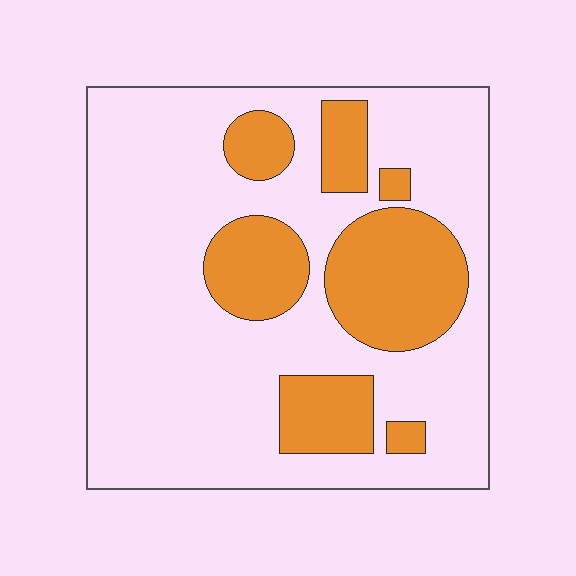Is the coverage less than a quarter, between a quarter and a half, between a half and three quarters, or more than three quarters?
Between a quarter and a half.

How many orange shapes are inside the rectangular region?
7.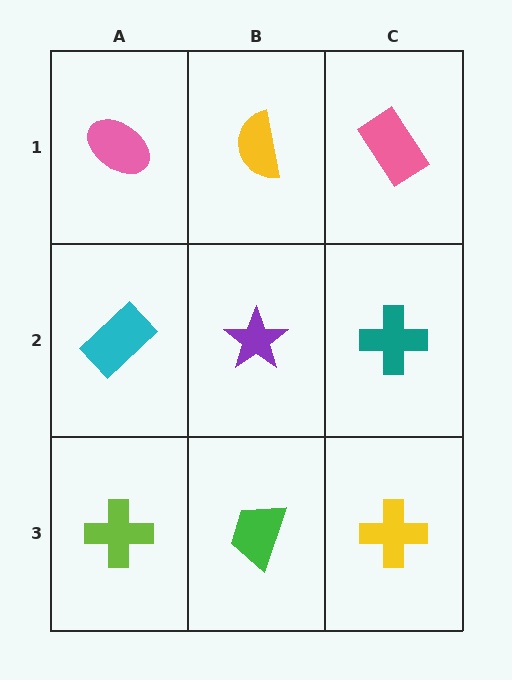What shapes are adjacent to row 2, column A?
A pink ellipse (row 1, column A), a lime cross (row 3, column A), a purple star (row 2, column B).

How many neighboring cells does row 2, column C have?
3.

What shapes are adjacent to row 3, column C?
A teal cross (row 2, column C), a green trapezoid (row 3, column B).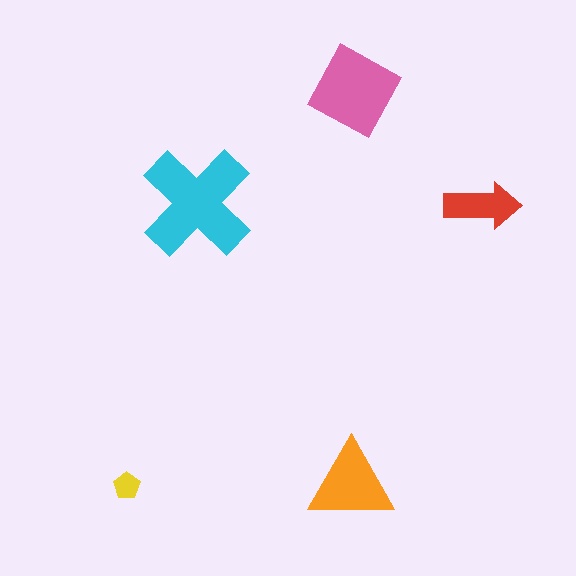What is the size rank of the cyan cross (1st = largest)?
1st.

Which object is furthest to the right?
The red arrow is rightmost.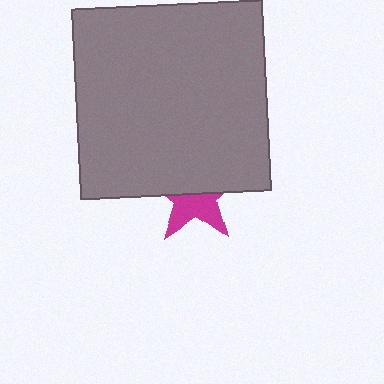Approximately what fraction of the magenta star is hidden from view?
Roughly 56% of the magenta star is hidden behind the gray square.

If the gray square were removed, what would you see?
You would see the complete magenta star.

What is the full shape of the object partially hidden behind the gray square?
The partially hidden object is a magenta star.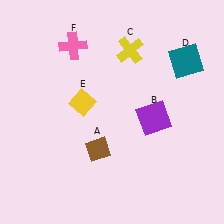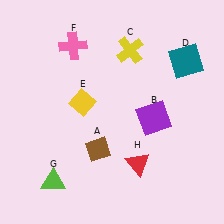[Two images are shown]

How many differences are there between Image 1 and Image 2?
There are 2 differences between the two images.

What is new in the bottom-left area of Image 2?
A lime triangle (G) was added in the bottom-left area of Image 2.